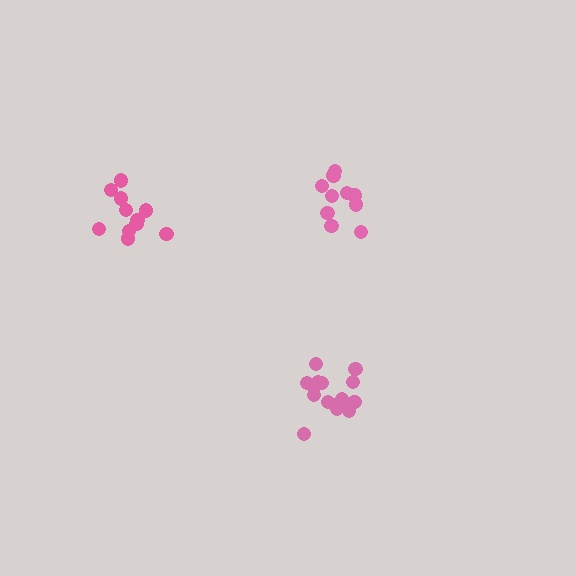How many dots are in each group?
Group 1: 10 dots, Group 2: 11 dots, Group 3: 15 dots (36 total).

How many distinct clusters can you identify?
There are 3 distinct clusters.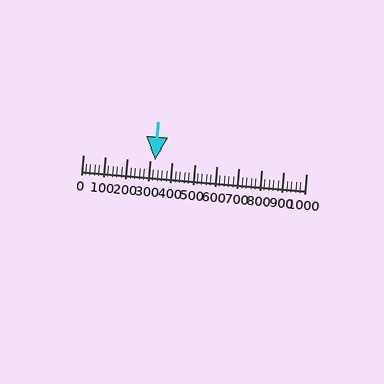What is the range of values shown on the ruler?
The ruler shows values from 0 to 1000.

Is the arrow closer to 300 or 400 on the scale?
The arrow is closer to 300.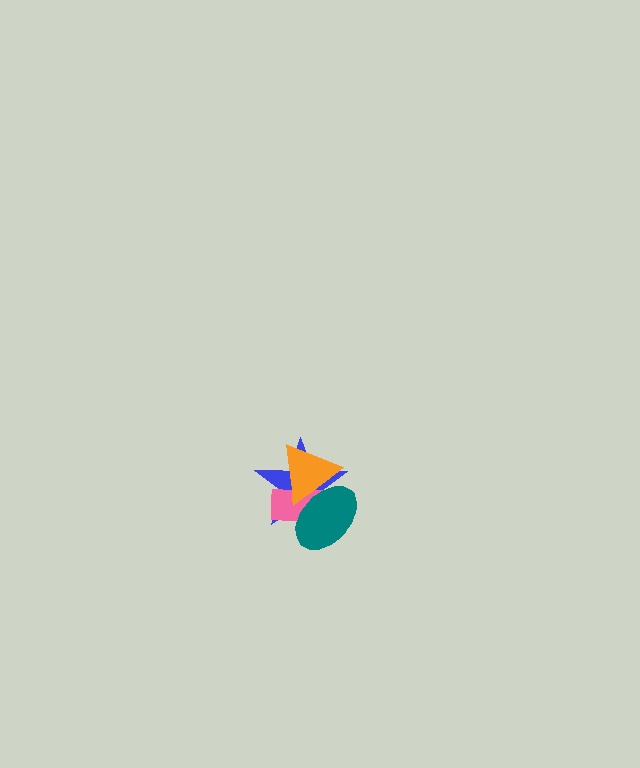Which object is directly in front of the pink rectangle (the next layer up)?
The teal ellipse is directly in front of the pink rectangle.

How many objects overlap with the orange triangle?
3 objects overlap with the orange triangle.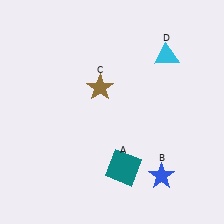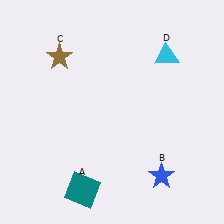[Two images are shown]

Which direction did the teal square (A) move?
The teal square (A) moved left.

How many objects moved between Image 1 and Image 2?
2 objects moved between the two images.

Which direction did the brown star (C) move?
The brown star (C) moved left.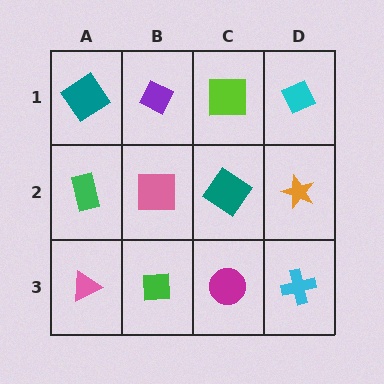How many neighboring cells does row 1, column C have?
3.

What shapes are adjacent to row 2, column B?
A purple diamond (row 1, column B), a green square (row 3, column B), a green rectangle (row 2, column A), a teal diamond (row 2, column C).